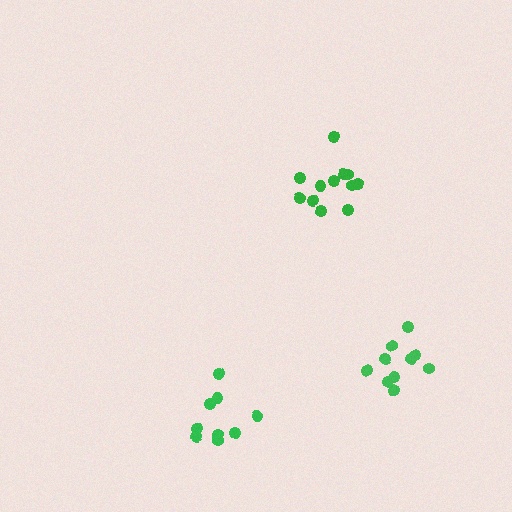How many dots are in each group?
Group 1: 12 dots, Group 2: 10 dots, Group 3: 9 dots (31 total).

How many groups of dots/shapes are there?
There are 3 groups.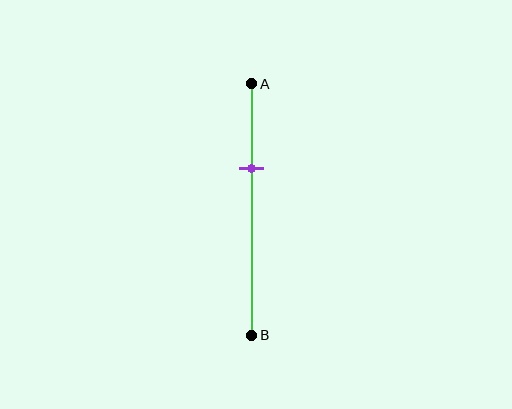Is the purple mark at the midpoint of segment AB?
No, the mark is at about 35% from A, not at the 50% midpoint.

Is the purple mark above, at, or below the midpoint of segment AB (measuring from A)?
The purple mark is above the midpoint of segment AB.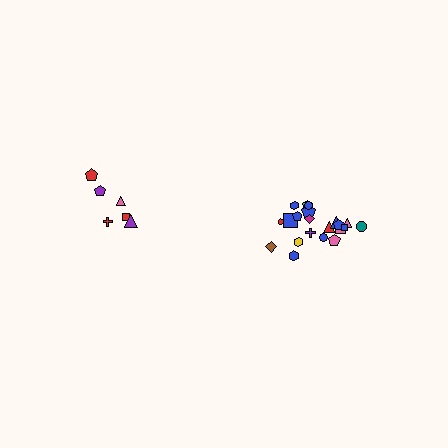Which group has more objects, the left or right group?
The right group.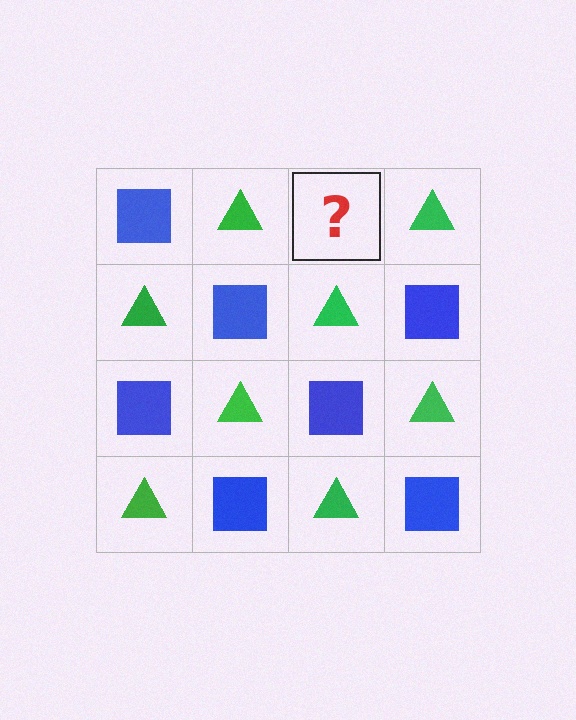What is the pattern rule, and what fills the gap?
The rule is that it alternates blue square and green triangle in a checkerboard pattern. The gap should be filled with a blue square.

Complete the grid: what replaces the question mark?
The question mark should be replaced with a blue square.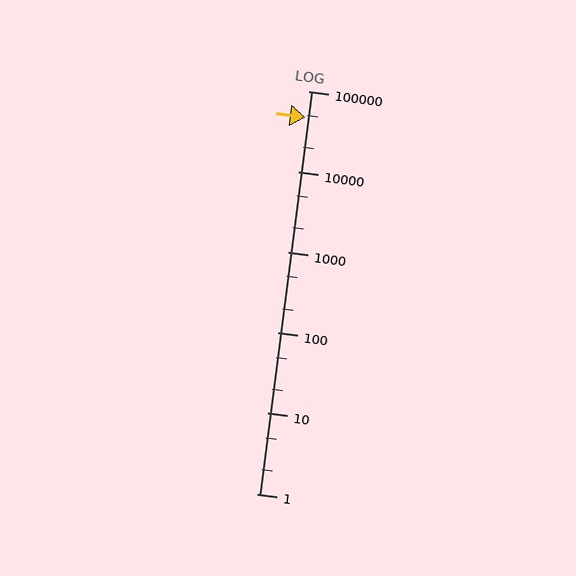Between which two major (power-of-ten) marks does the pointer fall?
The pointer is between 10000 and 100000.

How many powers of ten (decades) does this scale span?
The scale spans 5 decades, from 1 to 100000.